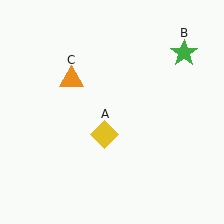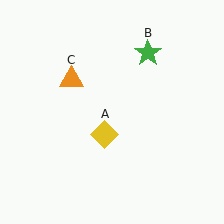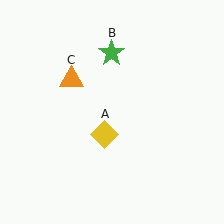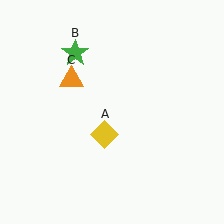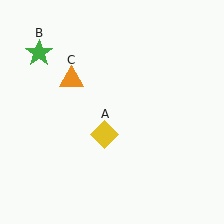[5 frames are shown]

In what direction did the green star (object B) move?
The green star (object B) moved left.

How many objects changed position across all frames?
1 object changed position: green star (object B).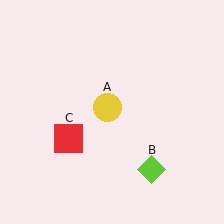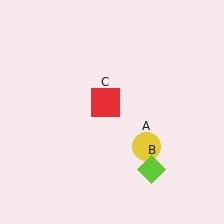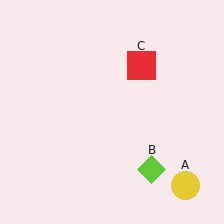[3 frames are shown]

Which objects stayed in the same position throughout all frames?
Lime diamond (object B) remained stationary.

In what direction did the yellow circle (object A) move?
The yellow circle (object A) moved down and to the right.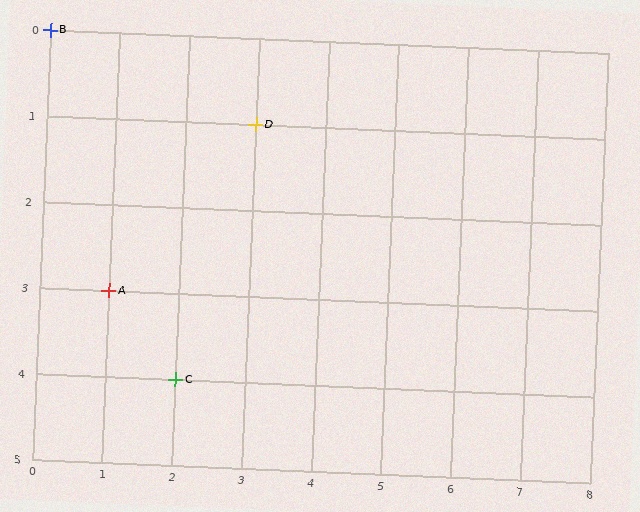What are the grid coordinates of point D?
Point D is at grid coordinates (3, 1).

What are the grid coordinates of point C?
Point C is at grid coordinates (2, 4).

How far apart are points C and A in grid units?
Points C and A are 1 column and 1 row apart (about 1.4 grid units diagonally).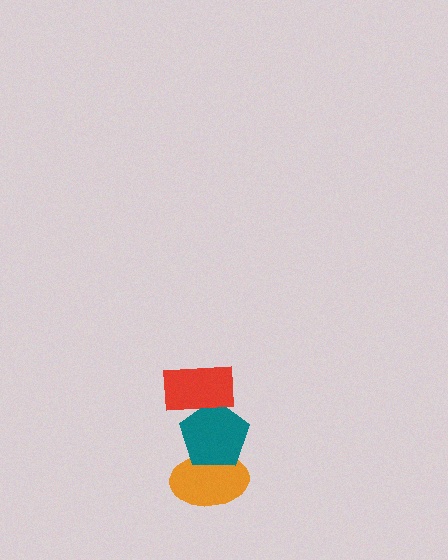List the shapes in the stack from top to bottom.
From top to bottom: the red rectangle, the teal pentagon, the orange ellipse.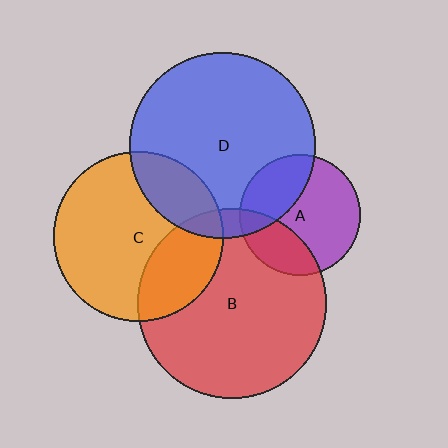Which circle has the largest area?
Circle B (red).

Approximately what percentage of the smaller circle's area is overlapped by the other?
Approximately 5%.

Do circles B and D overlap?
Yes.